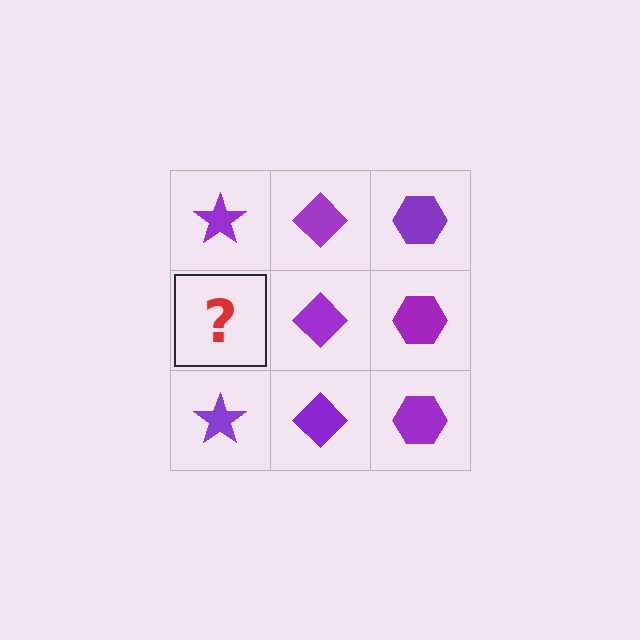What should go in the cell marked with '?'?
The missing cell should contain a purple star.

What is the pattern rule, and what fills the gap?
The rule is that each column has a consistent shape. The gap should be filled with a purple star.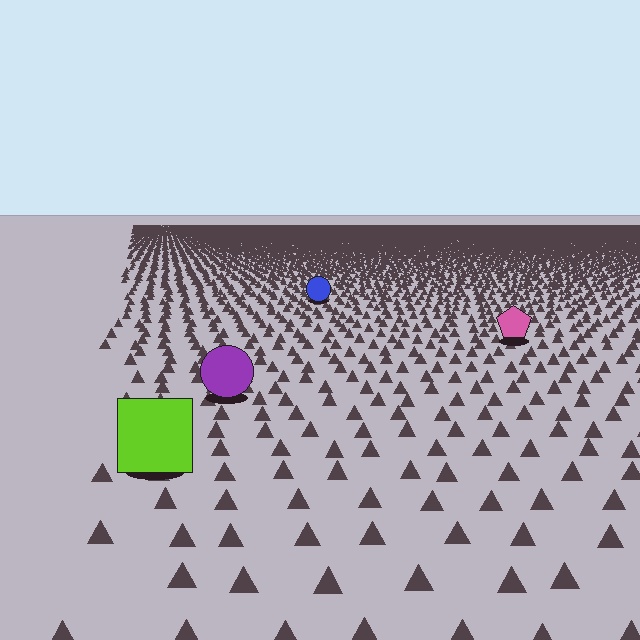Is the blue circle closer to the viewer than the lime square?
No. The lime square is closer — you can tell from the texture gradient: the ground texture is coarser near it.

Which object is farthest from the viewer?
The blue circle is farthest from the viewer. It appears smaller and the ground texture around it is denser.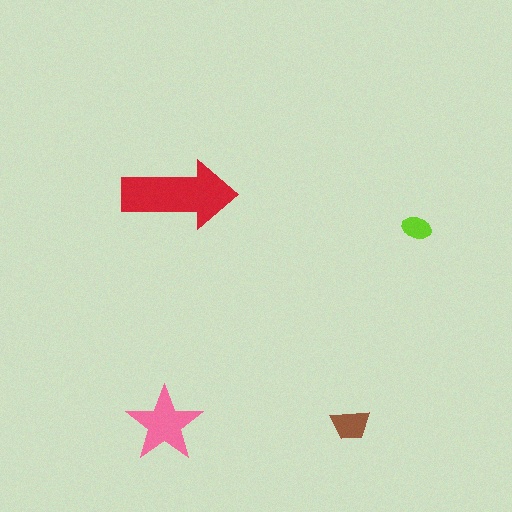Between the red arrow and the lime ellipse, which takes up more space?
The red arrow.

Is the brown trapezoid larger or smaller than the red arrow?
Smaller.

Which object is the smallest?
The lime ellipse.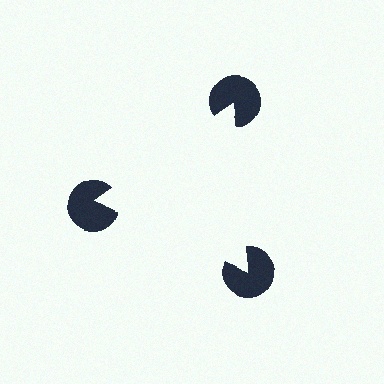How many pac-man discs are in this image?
There are 3 — one at each vertex of the illusory triangle.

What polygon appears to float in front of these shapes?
An illusory triangle — its edges are inferred from the aligned wedge cuts in the pac-man discs, not physically drawn.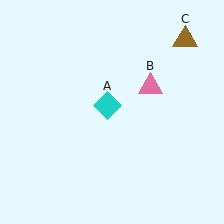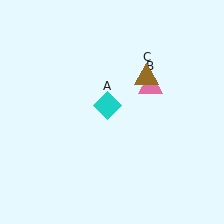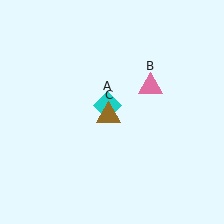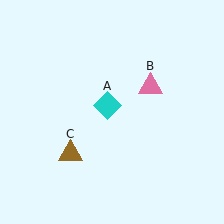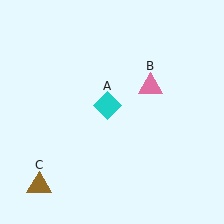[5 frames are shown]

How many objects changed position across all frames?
1 object changed position: brown triangle (object C).